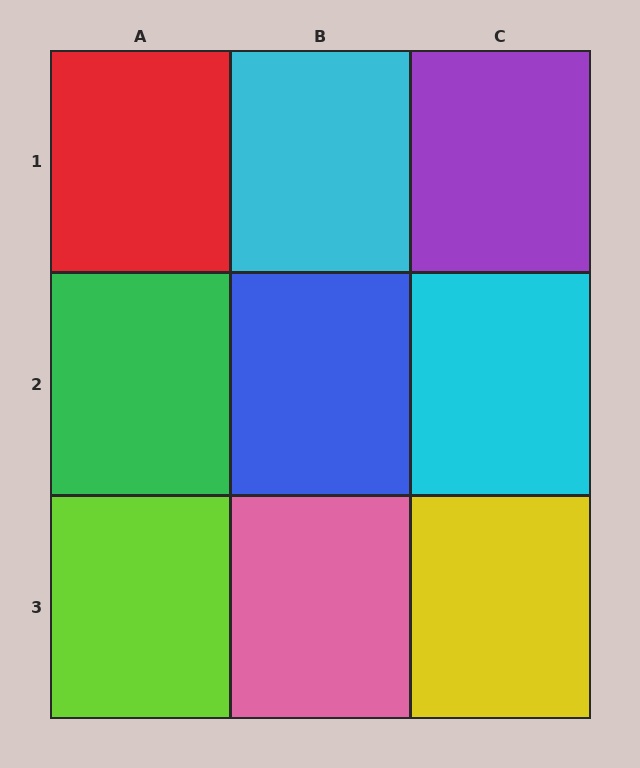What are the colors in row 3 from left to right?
Lime, pink, yellow.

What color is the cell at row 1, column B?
Cyan.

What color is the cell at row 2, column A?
Green.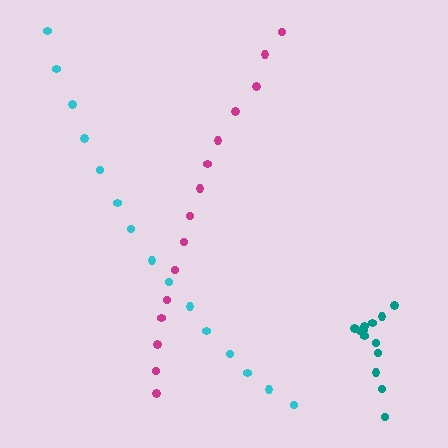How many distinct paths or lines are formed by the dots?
There are 3 distinct paths.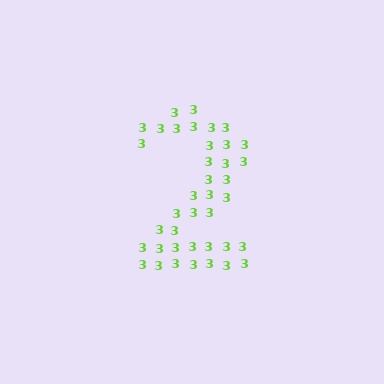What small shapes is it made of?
It is made of small digit 3's.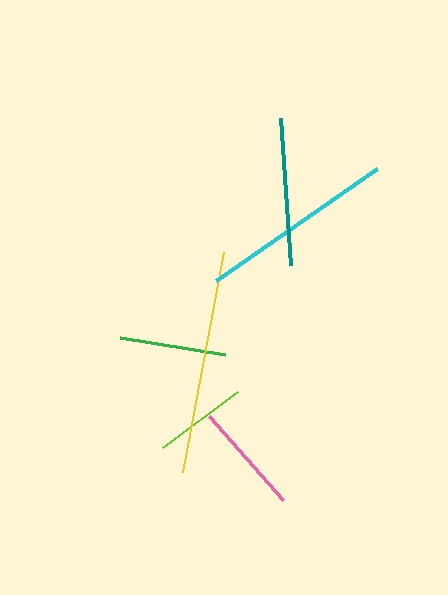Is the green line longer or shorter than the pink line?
The pink line is longer than the green line.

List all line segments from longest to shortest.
From longest to shortest: yellow, cyan, teal, pink, green, lime.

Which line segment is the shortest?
The lime line is the shortest at approximately 94 pixels.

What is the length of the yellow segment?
The yellow segment is approximately 224 pixels long.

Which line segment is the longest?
The yellow line is the longest at approximately 224 pixels.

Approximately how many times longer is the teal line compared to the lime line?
The teal line is approximately 1.6 times the length of the lime line.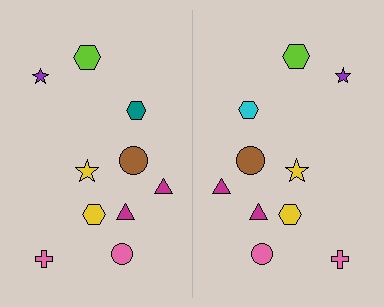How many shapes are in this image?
There are 20 shapes in this image.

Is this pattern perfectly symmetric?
No, the pattern is not perfectly symmetric. The cyan hexagon on the right side breaks the symmetry — its mirror counterpart is teal.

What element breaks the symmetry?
The cyan hexagon on the right side breaks the symmetry — its mirror counterpart is teal.